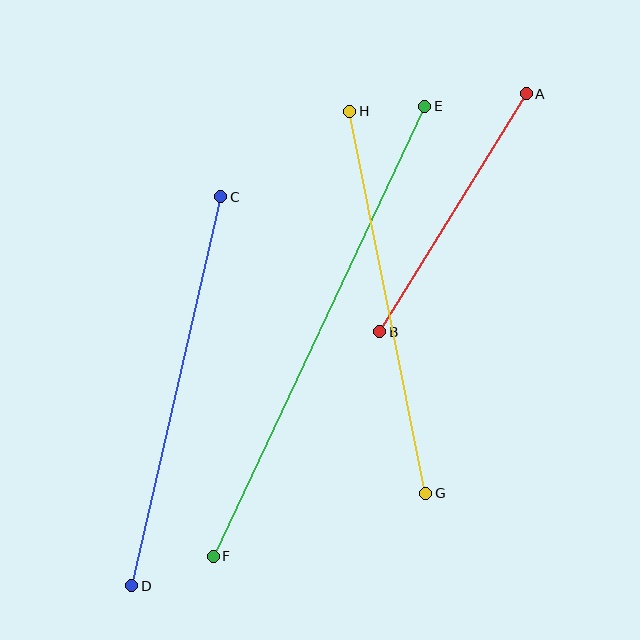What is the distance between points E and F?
The distance is approximately 497 pixels.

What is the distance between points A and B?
The distance is approximately 280 pixels.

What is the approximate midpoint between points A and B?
The midpoint is at approximately (453, 213) pixels.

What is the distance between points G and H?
The distance is approximately 389 pixels.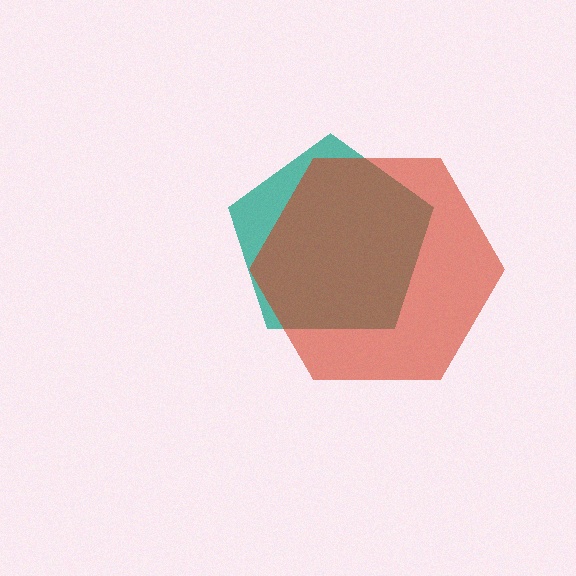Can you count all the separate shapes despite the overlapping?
Yes, there are 2 separate shapes.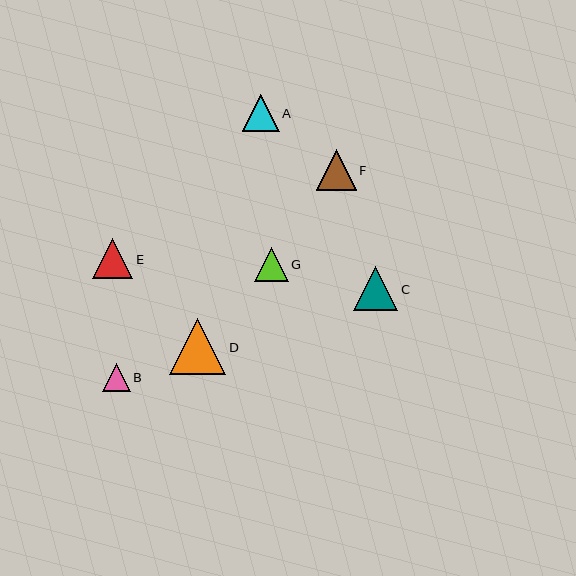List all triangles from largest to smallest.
From largest to smallest: D, C, E, F, A, G, B.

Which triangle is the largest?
Triangle D is the largest with a size of approximately 56 pixels.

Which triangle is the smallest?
Triangle B is the smallest with a size of approximately 27 pixels.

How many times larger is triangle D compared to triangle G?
Triangle D is approximately 1.7 times the size of triangle G.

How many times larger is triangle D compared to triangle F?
Triangle D is approximately 1.4 times the size of triangle F.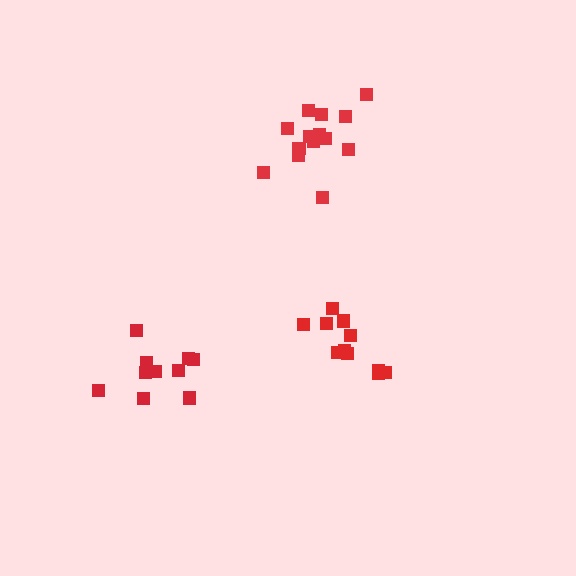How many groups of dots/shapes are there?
There are 3 groups.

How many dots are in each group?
Group 1: 14 dots, Group 2: 10 dots, Group 3: 11 dots (35 total).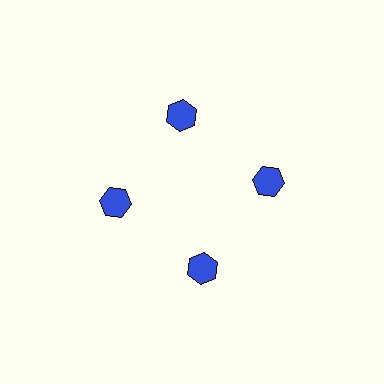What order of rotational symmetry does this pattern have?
This pattern has 4-fold rotational symmetry.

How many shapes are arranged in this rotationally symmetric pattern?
There are 4 shapes, arranged in 4 groups of 1.